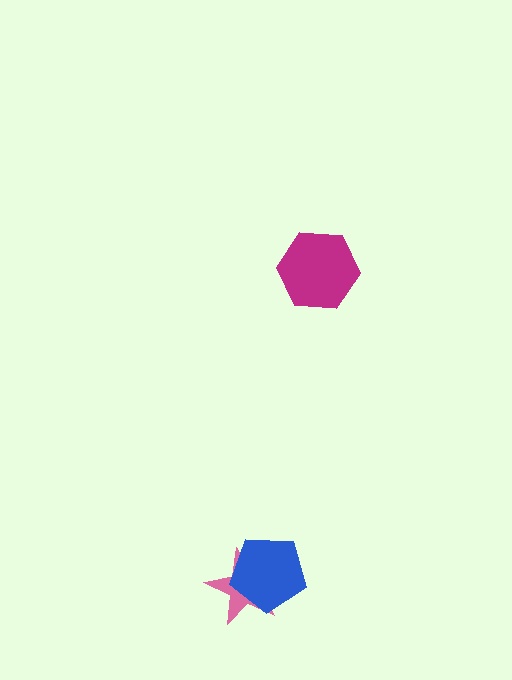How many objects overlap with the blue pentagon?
1 object overlaps with the blue pentagon.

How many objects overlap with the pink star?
1 object overlaps with the pink star.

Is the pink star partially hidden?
Yes, it is partially covered by another shape.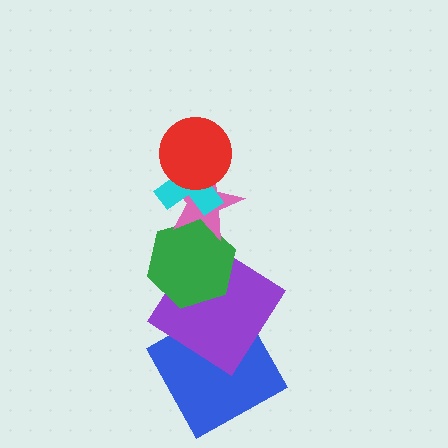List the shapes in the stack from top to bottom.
From top to bottom: the red circle, the cyan cross, the pink star, the green hexagon, the purple diamond, the blue square.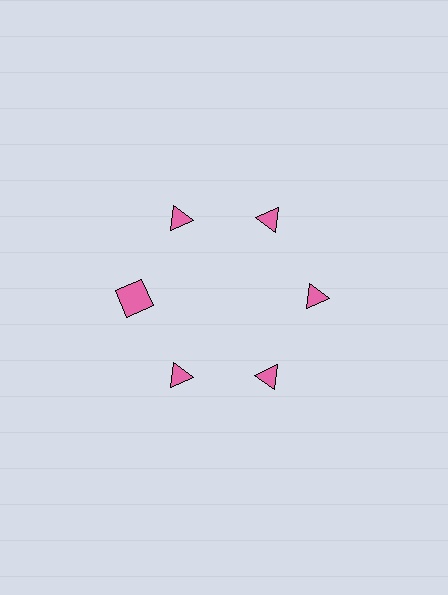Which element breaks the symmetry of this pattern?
The pink square at roughly the 9 o'clock position breaks the symmetry. All other shapes are pink triangles.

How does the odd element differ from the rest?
It has a different shape: square instead of triangle.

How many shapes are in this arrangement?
There are 6 shapes arranged in a ring pattern.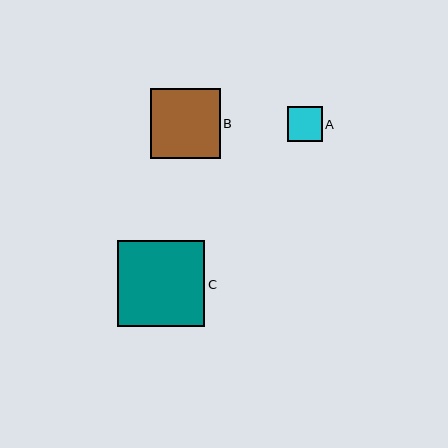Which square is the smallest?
Square A is the smallest with a size of approximately 35 pixels.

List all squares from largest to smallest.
From largest to smallest: C, B, A.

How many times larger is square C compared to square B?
Square C is approximately 1.2 times the size of square B.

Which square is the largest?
Square C is the largest with a size of approximately 87 pixels.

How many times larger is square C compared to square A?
Square C is approximately 2.5 times the size of square A.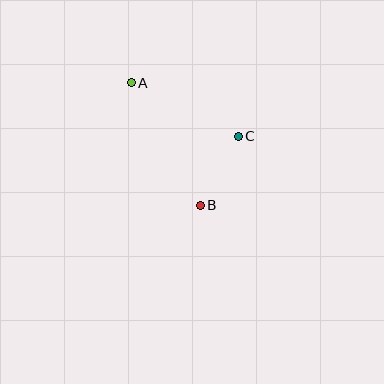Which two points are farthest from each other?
Points A and B are farthest from each other.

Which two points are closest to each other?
Points B and C are closest to each other.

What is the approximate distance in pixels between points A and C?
The distance between A and C is approximately 120 pixels.